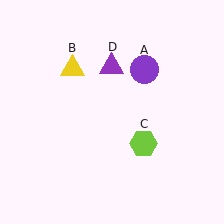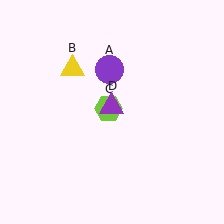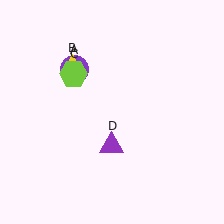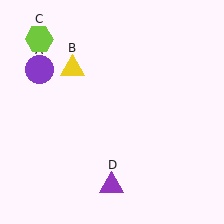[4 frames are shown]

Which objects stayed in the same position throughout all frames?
Yellow triangle (object B) remained stationary.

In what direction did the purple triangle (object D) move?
The purple triangle (object D) moved down.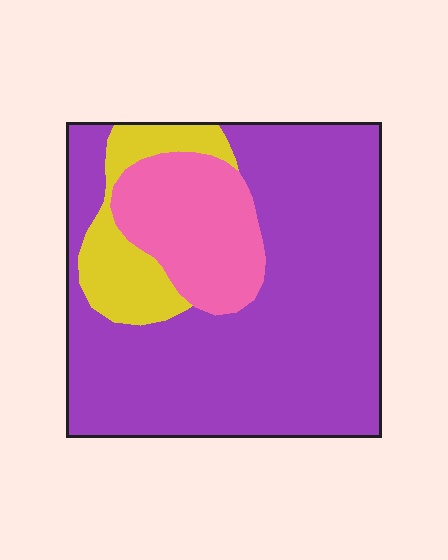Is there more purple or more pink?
Purple.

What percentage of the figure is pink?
Pink takes up about one sixth (1/6) of the figure.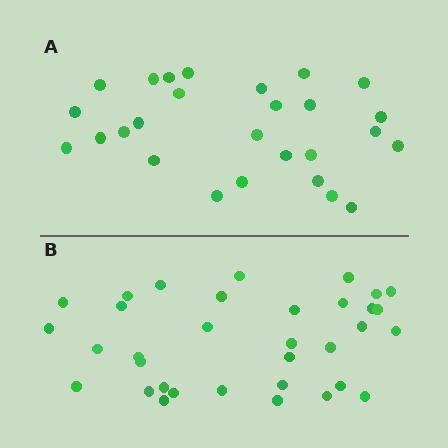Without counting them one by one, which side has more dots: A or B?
Region B (the bottom region) has more dots.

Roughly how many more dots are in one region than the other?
Region B has roughly 8 or so more dots than region A.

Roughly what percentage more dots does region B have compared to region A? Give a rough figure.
About 25% more.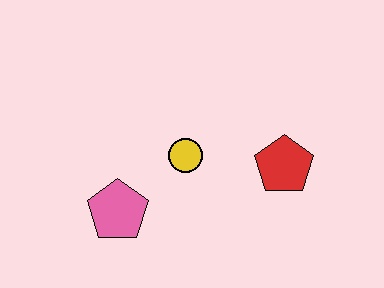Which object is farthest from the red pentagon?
The pink pentagon is farthest from the red pentagon.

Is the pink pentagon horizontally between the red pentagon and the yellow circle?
No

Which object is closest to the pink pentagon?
The yellow circle is closest to the pink pentagon.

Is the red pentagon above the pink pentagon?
Yes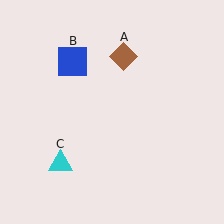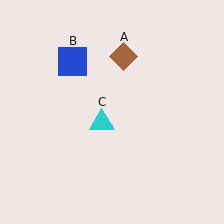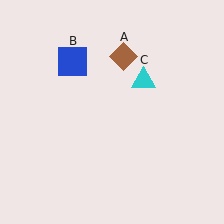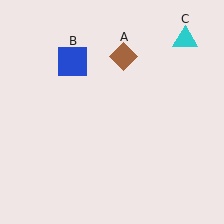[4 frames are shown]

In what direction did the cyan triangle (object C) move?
The cyan triangle (object C) moved up and to the right.